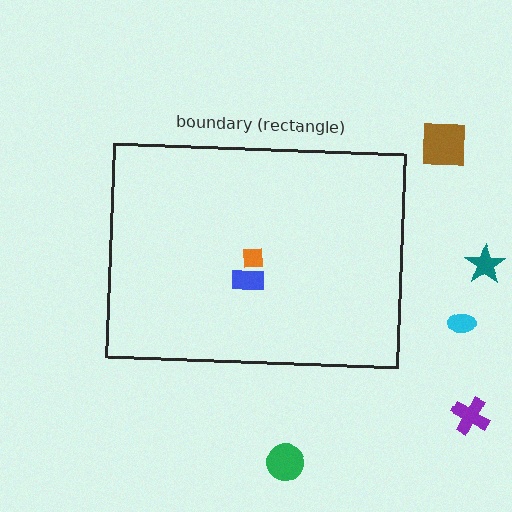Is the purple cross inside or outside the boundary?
Outside.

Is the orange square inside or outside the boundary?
Inside.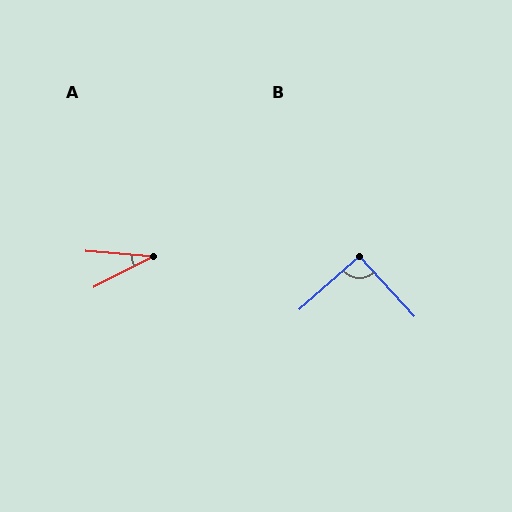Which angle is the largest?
B, at approximately 91 degrees.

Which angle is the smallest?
A, at approximately 32 degrees.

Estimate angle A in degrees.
Approximately 32 degrees.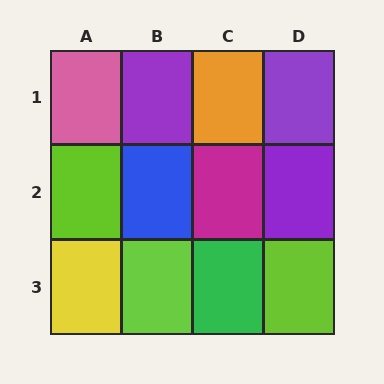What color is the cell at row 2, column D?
Purple.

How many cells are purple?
3 cells are purple.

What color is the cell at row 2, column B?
Blue.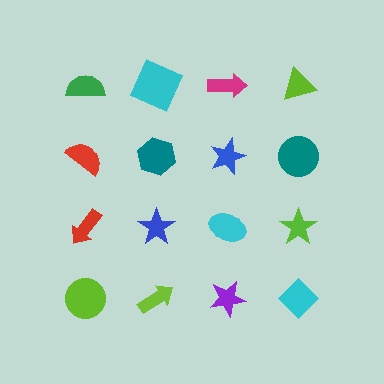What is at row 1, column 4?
A lime triangle.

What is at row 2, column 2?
A teal hexagon.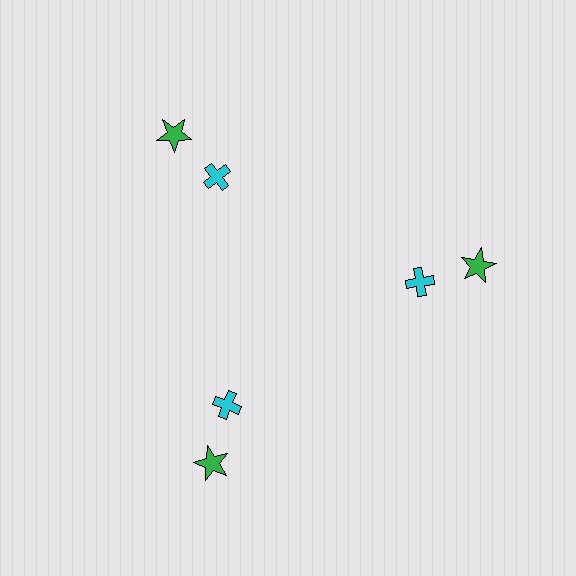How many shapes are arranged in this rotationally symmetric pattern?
There are 6 shapes, arranged in 3 groups of 2.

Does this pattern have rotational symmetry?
Yes, this pattern has 3-fold rotational symmetry. It looks the same after rotating 120 degrees around the center.